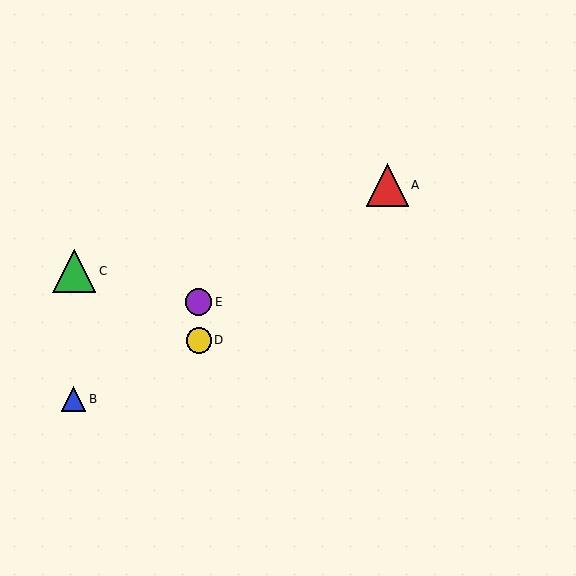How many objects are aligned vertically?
2 objects (D, E) are aligned vertically.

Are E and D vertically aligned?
Yes, both are at x≈199.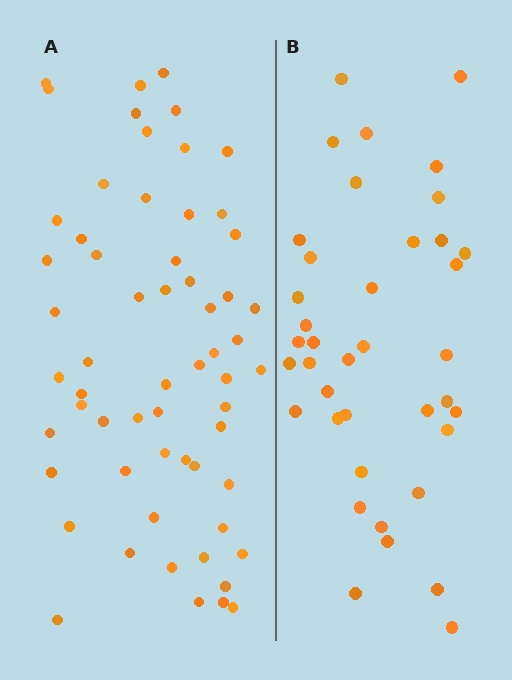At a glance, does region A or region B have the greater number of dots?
Region A (the left region) has more dots.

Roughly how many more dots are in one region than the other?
Region A has approximately 20 more dots than region B.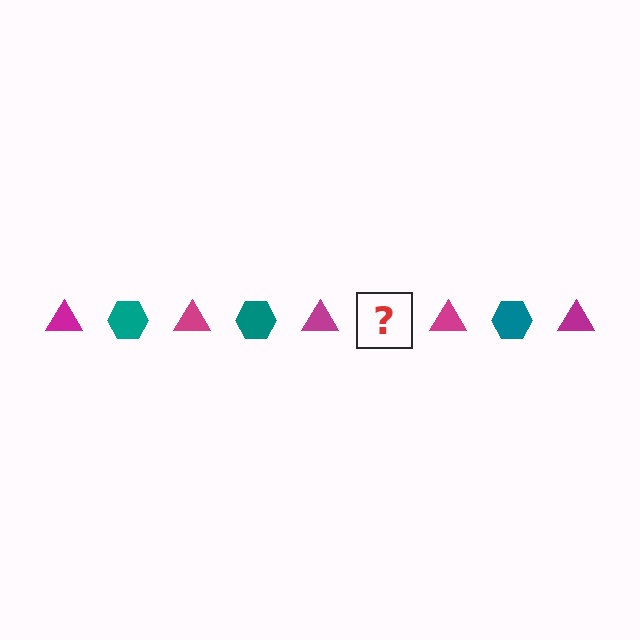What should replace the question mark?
The question mark should be replaced with a teal hexagon.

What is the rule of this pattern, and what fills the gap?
The rule is that the pattern alternates between magenta triangle and teal hexagon. The gap should be filled with a teal hexagon.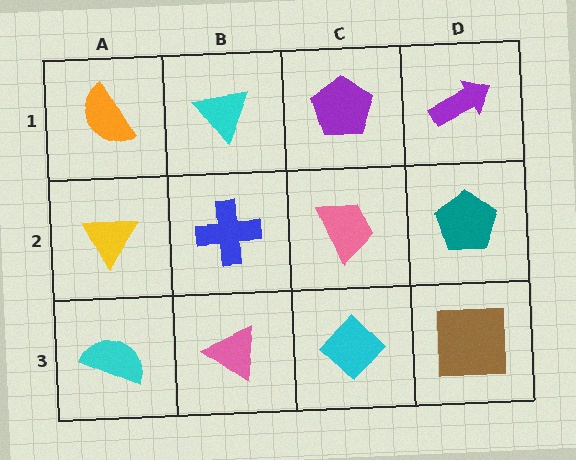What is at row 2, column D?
A teal pentagon.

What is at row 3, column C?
A cyan diamond.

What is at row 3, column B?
A pink triangle.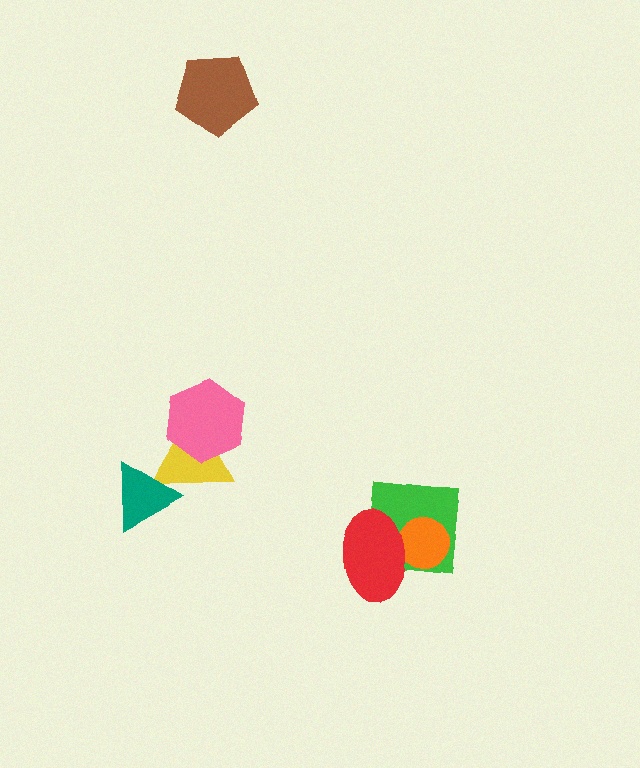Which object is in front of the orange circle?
The red ellipse is in front of the orange circle.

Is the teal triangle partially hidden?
No, no other shape covers it.